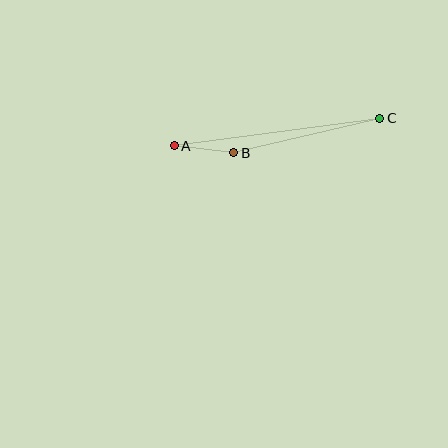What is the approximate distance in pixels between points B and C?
The distance between B and C is approximately 150 pixels.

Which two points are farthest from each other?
Points A and C are farthest from each other.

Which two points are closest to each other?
Points A and B are closest to each other.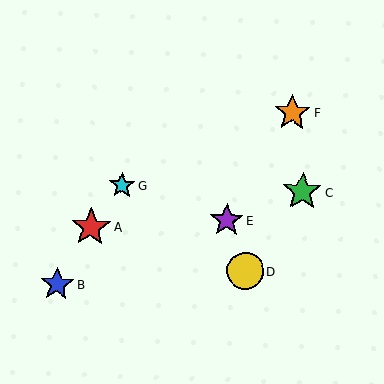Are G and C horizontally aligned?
Yes, both are at y≈186.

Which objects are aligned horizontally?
Objects C, G are aligned horizontally.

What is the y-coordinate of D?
Object D is at y≈271.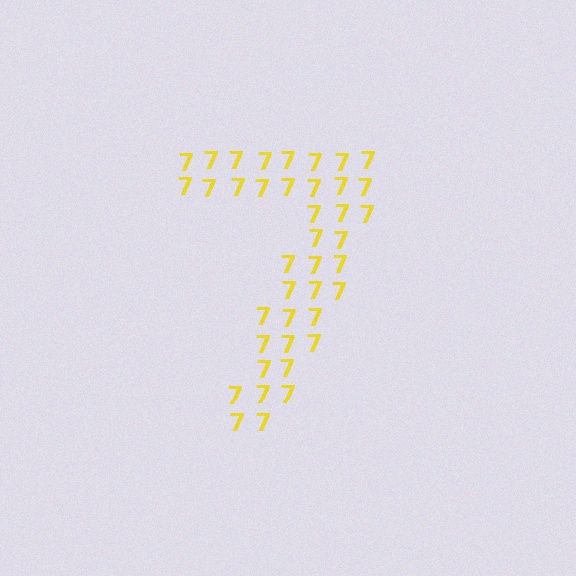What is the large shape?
The large shape is the digit 7.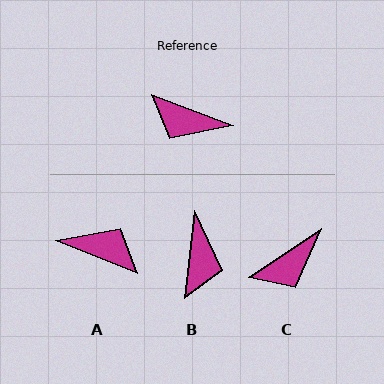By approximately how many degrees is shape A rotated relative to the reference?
Approximately 179 degrees counter-clockwise.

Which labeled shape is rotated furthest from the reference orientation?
A, about 179 degrees away.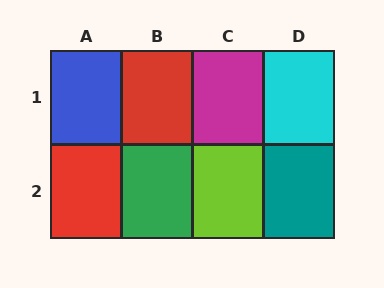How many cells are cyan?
1 cell is cyan.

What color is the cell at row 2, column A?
Red.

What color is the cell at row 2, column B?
Green.